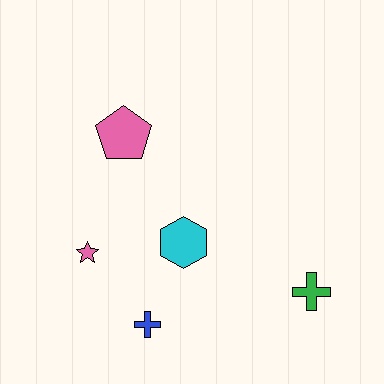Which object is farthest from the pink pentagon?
The green cross is farthest from the pink pentagon.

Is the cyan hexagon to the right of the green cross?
No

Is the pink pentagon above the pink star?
Yes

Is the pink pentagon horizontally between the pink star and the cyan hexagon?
Yes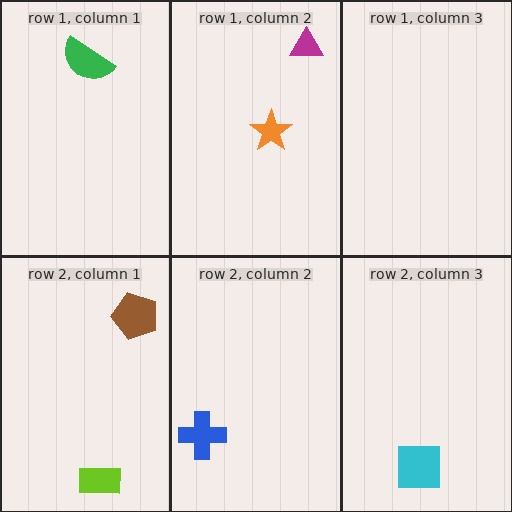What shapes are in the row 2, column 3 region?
The cyan square.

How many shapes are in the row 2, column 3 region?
1.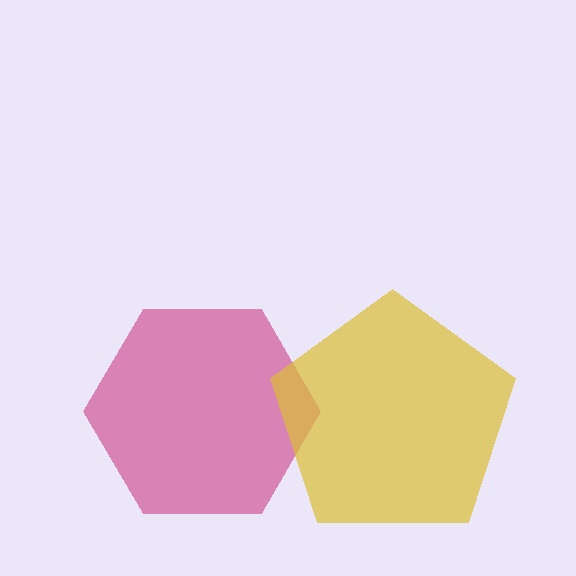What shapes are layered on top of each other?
The layered shapes are: a magenta hexagon, a yellow pentagon.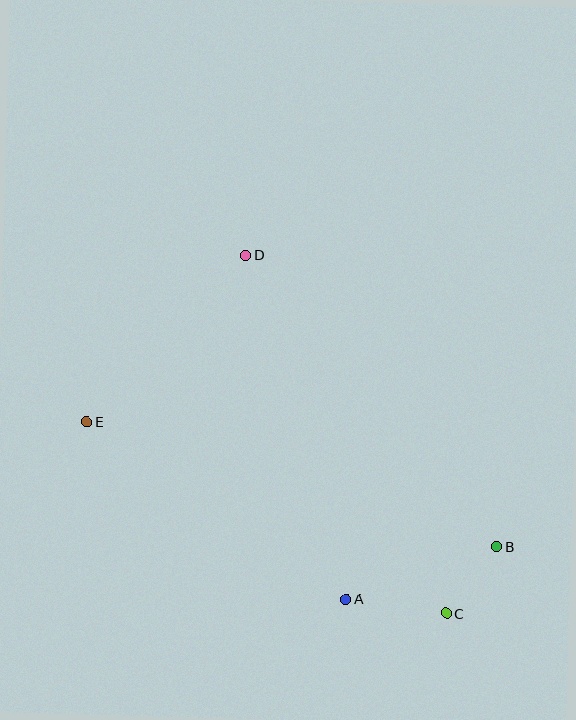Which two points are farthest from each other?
Points B and E are farthest from each other.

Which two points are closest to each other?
Points B and C are closest to each other.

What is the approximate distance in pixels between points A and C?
The distance between A and C is approximately 101 pixels.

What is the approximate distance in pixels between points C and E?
The distance between C and E is approximately 408 pixels.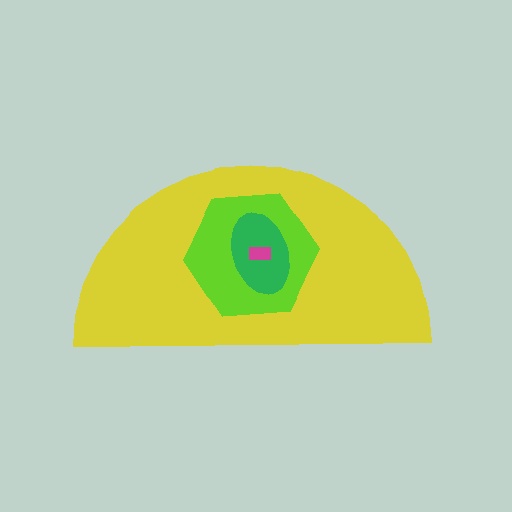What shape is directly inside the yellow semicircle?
The lime hexagon.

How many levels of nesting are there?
4.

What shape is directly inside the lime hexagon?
The green ellipse.